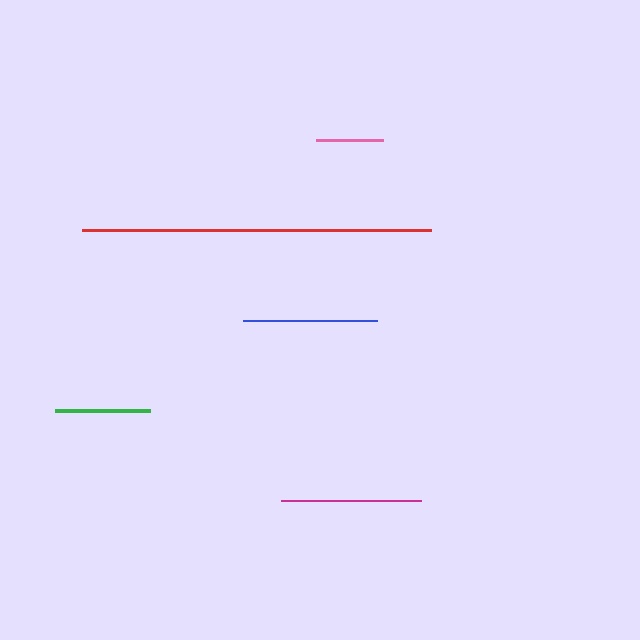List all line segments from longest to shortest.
From longest to shortest: red, magenta, blue, green, pink.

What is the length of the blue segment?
The blue segment is approximately 135 pixels long.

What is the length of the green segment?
The green segment is approximately 95 pixels long.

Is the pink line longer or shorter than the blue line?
The blue line is longer than the pink line.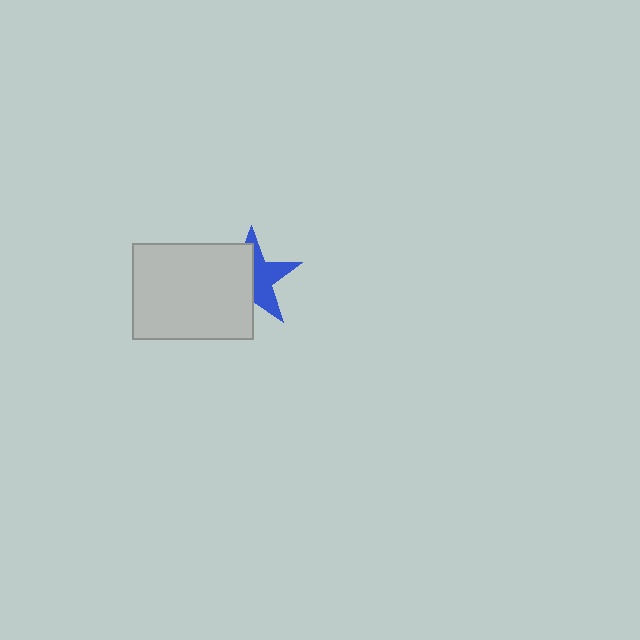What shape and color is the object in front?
The object in front is a light gray rectangle.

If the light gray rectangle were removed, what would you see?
You would see the complete blue star.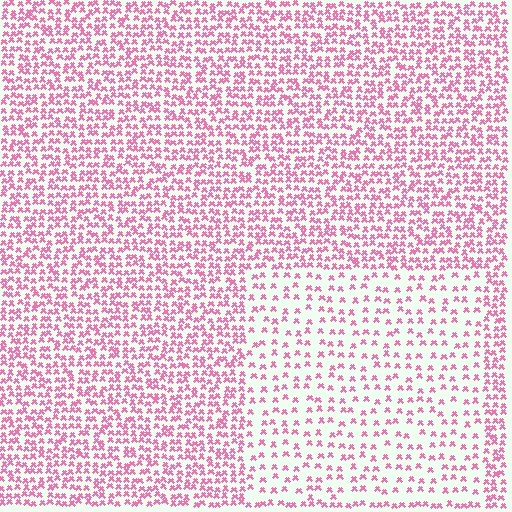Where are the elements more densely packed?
The elements are more densely packed outside the rectangle boundary.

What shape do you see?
I see a rectangle.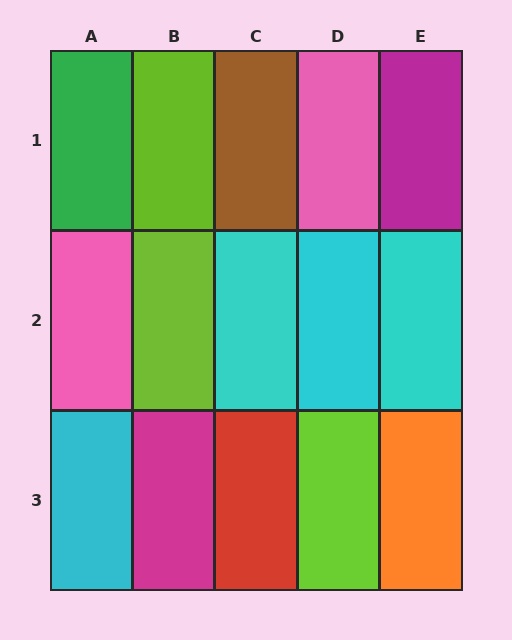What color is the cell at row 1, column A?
Green.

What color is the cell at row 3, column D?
Lime.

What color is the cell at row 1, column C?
Brown.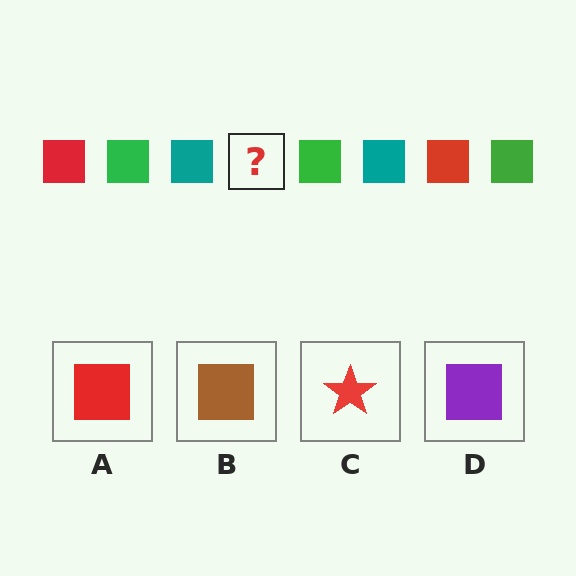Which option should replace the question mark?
Option A.